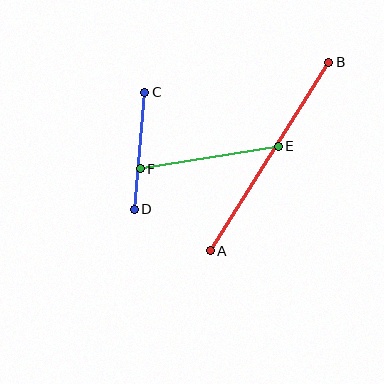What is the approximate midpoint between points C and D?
The midpoint is at approximately (139, 151) pixels.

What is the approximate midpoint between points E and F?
The midpoint is at approximately (209, 157) pixels.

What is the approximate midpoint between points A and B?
The midpoint is at approximately (269, 156) pixels.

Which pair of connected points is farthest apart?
Points A and B are farthest apart.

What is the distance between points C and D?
The distance is approximately 118 pixels.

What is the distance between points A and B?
The distance is approximately 223 pixels.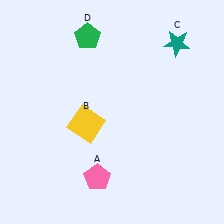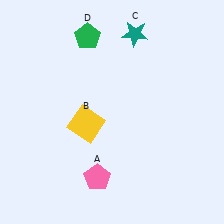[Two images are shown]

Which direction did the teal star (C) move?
The teal star (C) moved left.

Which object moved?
The teal star (C) moved left.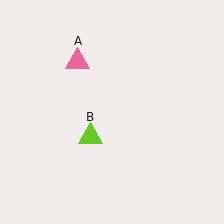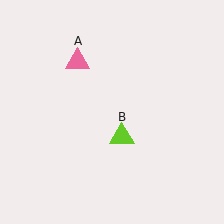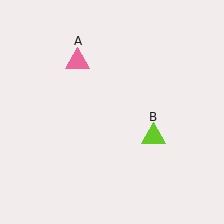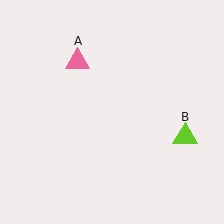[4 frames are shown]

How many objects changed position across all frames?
1 object changed position: lime triangle (object B).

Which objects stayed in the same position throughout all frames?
Pink triangle (object A) remained stationary.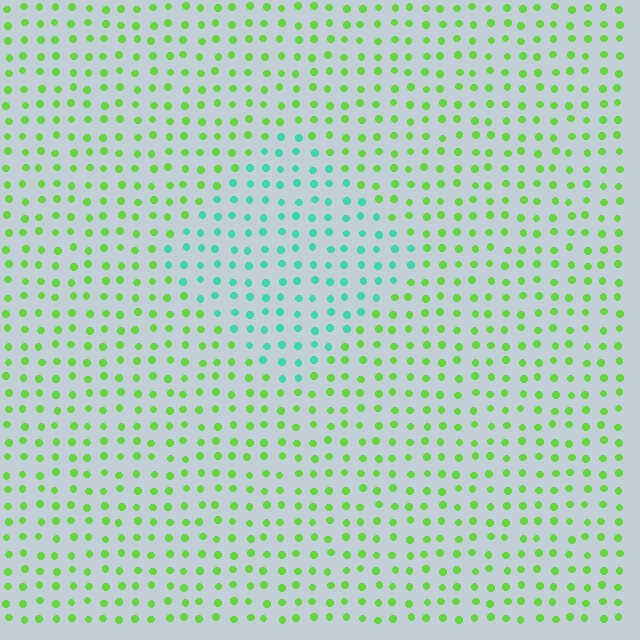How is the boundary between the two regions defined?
The boundary is defined purely by a slight shift in hue (about 56 degrees). Spacing, size, and orientation are identical on both sides.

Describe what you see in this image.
The image is filled with small lime elements in a uniform arrangement. A diamond-shaped region is visible where the elements are tinted to a slightly different hue, forming a subtle color boundary.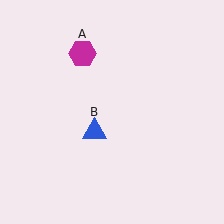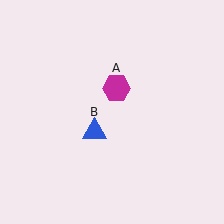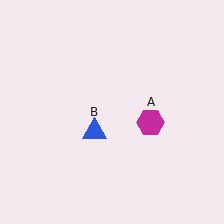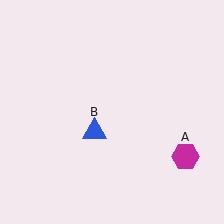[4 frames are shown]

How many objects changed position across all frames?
1 object changed position: magenta hexagon (object A).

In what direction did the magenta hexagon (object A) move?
The magenta hexagon (object A) moved down and to the right.